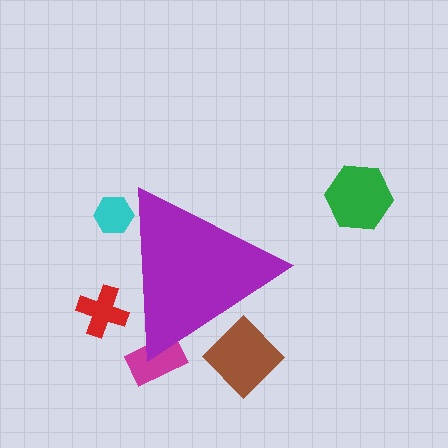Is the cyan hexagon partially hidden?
Yes, the cyan hexagon is partially hidden behind the purple triangle.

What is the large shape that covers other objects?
A purple triangle.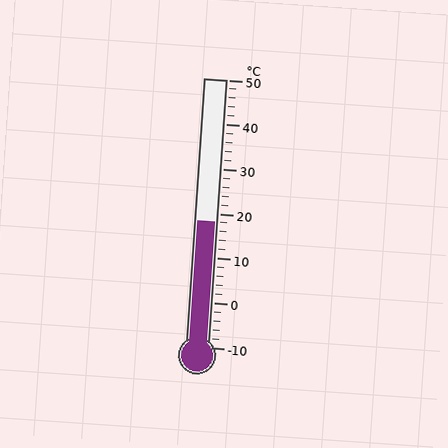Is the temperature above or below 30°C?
The temperature is below 30°C.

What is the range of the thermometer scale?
The thermometer scale ranges from -10°C to 50°C.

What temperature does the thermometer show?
The thermometer shows approximately 18°C.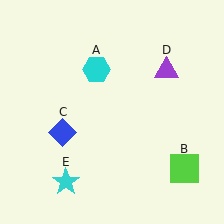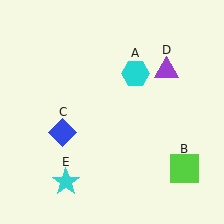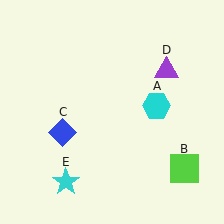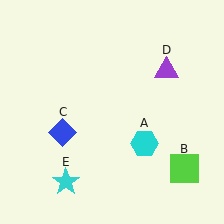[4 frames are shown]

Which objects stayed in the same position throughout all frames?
Lime square (object B) and blue diamond (object C) and purple triangle (object D) and cyan star (object E) remained stationary.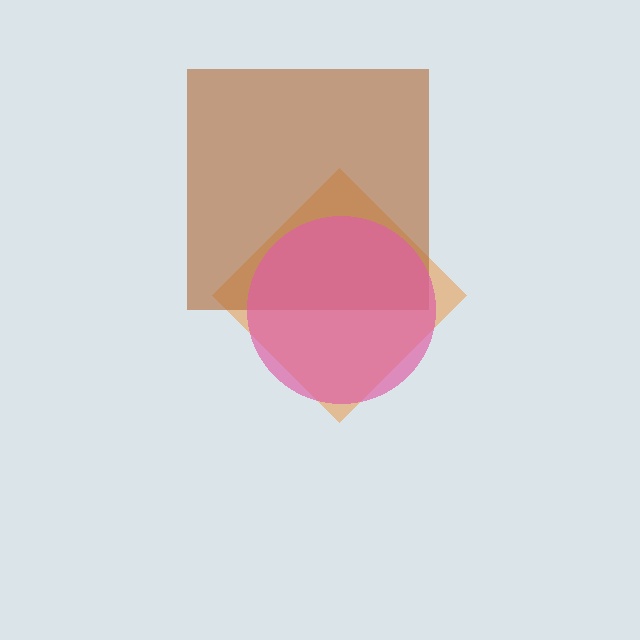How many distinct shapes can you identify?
There are 3 distinct shapes: an orange diamond, a brown square, a pink circle.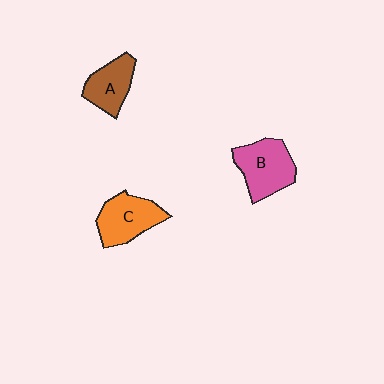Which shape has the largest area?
Shape B (pink).